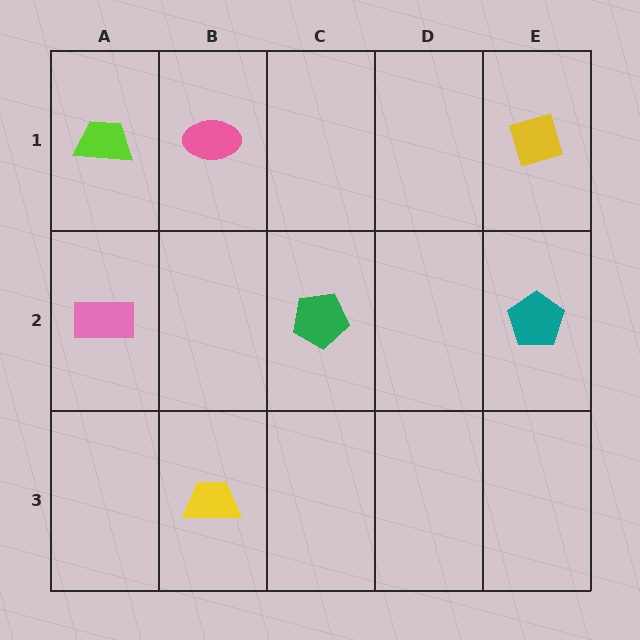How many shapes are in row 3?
1 shape.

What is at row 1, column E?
A yellow diamond.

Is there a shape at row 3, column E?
No, that cell is empty.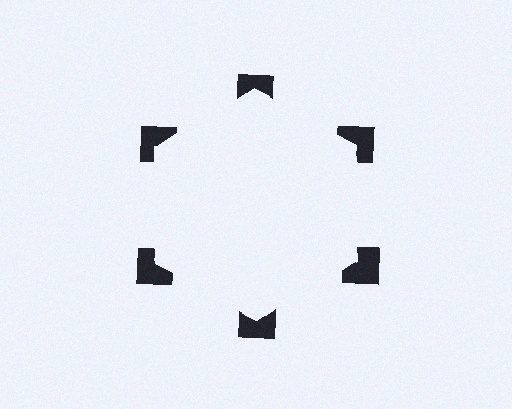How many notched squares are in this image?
There are 6 — one at each vertex of the illusory hexagon.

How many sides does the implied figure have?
6 sides.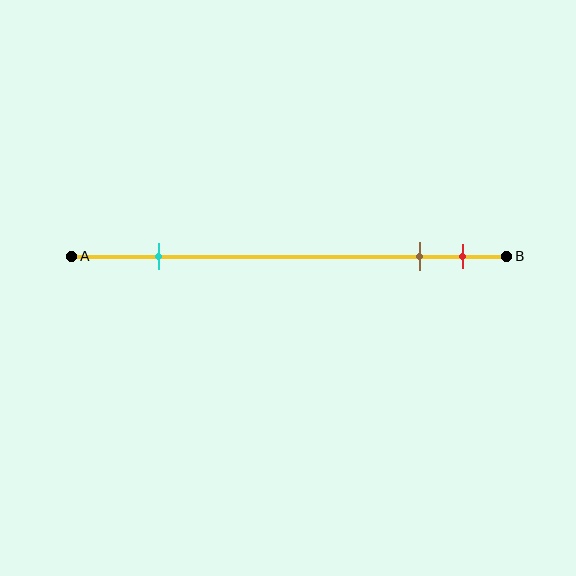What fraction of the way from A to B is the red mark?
The red mark is approximately 90% (0.9) of the way from A to B.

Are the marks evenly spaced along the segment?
No, the marks are not evenly spaced.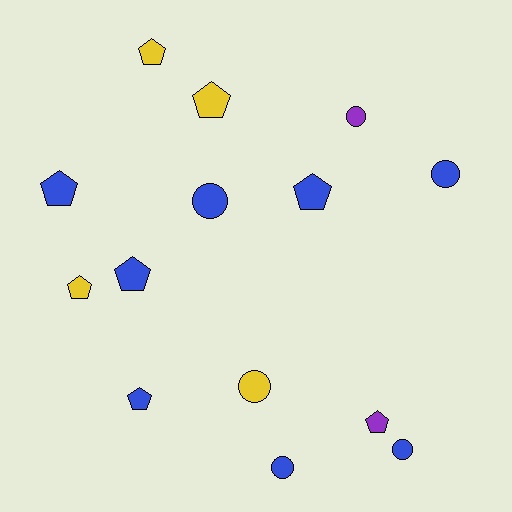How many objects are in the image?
There are 14 objects.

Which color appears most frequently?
Blue, with 8 objects.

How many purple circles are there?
There is 1 purple circle.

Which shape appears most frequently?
Pentagon, with 8 objects.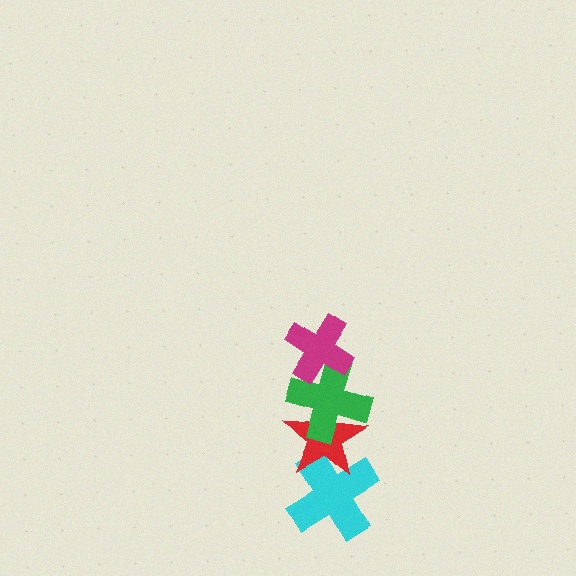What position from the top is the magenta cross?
The magenta cross is 1st from the top.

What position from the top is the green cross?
The green cross is 2nd from the top.